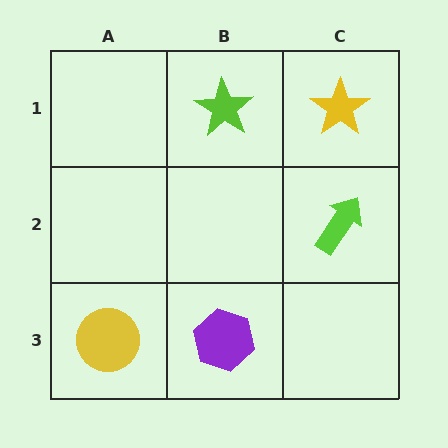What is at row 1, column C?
A yellow star.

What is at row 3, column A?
A yellow circle.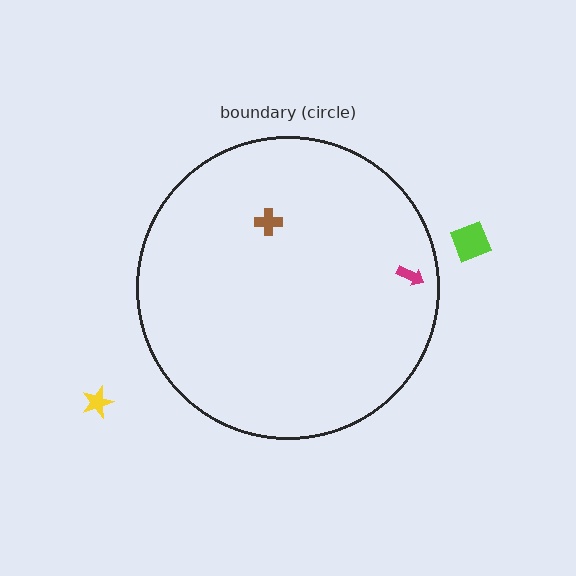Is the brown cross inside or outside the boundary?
Inside.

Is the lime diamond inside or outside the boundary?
Outside.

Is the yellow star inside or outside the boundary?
Outside.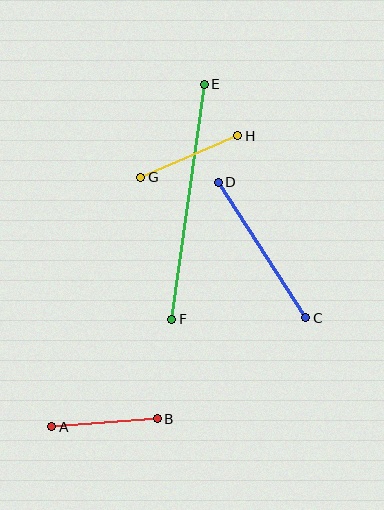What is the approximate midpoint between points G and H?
The midpoint is at approximately (189, 157) pixels.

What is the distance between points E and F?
The distance is approximately 237 pixels.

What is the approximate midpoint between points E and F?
The midpoint is at approximately (188, 202) pixels.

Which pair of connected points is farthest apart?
Points E and F are farthest apart.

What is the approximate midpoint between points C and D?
The midpoint is at approximately (262, 250) pixels.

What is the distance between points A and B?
The distance is approximately 106 pixels.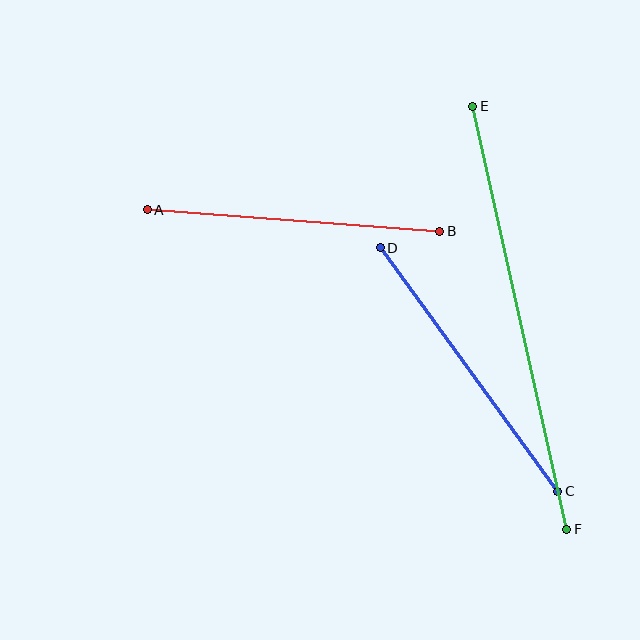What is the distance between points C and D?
The distance is approximately 302 pixels.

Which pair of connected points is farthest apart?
Points E and F are farthest apart.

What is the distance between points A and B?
The distance is approximately 293 pixels.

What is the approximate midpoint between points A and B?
The midpoint is at approximately (293, 220) pixels.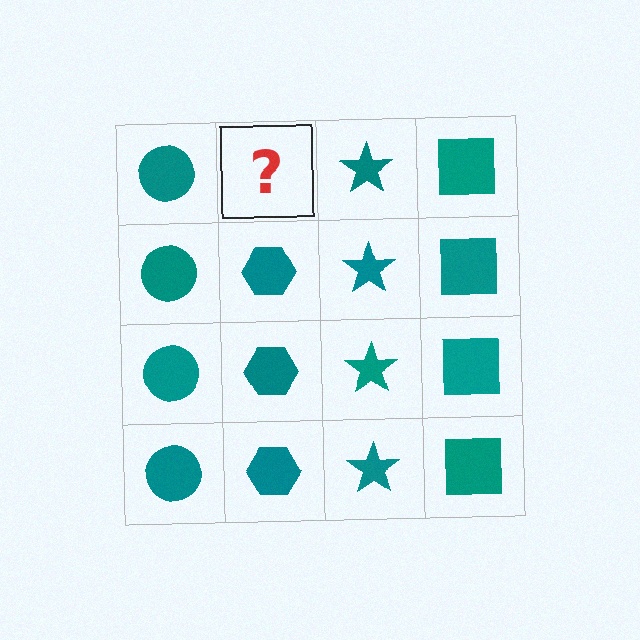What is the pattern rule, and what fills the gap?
The rule is that each column has a consistent shape. The gap should be filled with a teal hexagon.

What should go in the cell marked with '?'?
The missing cell should contain a teal hexagon.